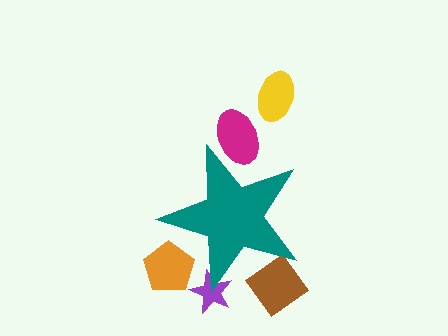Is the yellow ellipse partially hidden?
No, the yellow ellipse is fully visible.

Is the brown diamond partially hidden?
Yes, the brown diamond is partially hidden behind the teal star.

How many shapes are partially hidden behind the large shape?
4 shapes are partially hidden.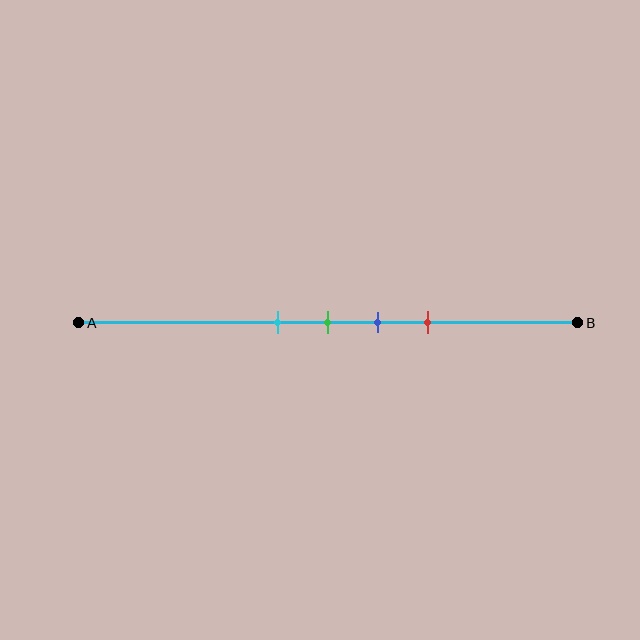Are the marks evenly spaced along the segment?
Yes, the marks are approximately evenly spaced.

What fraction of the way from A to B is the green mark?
The green mark is approximately 50% (0.5) of the way from A to B.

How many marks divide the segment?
There are 4 marks dividing the segment.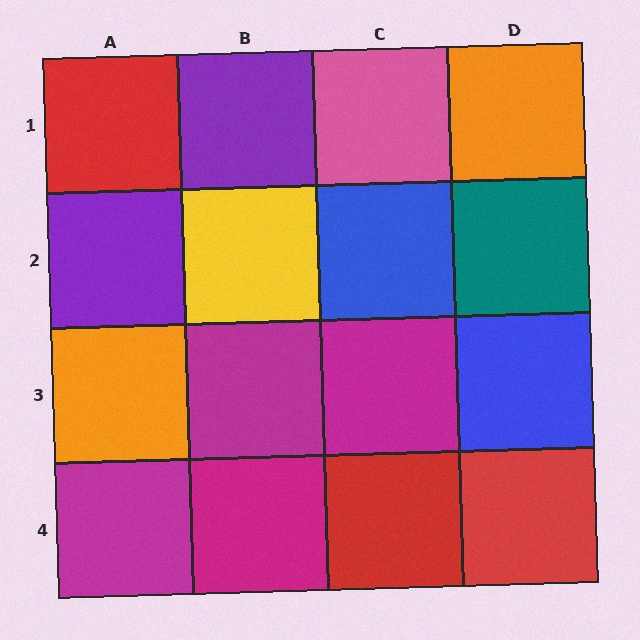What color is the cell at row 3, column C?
Magenta.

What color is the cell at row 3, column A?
Orange.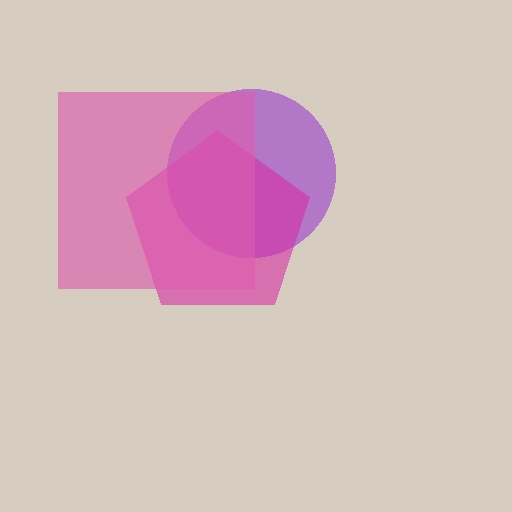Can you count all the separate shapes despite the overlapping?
Yes, there are 3 separate shapes.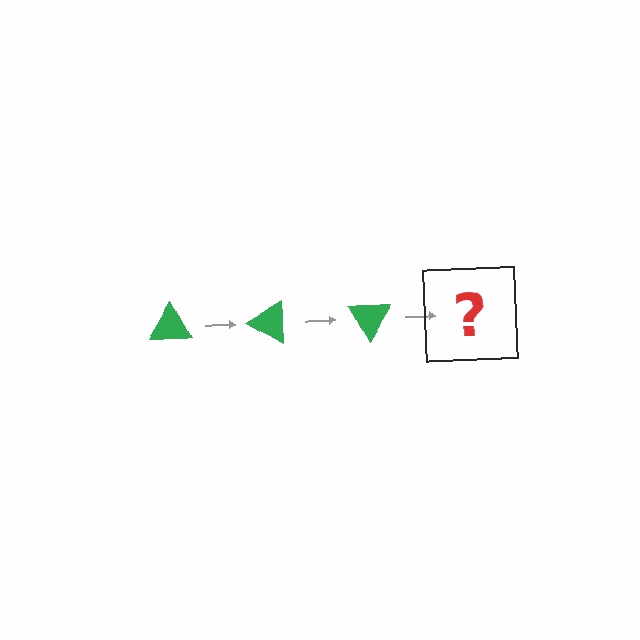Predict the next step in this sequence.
The next step is a green triangle rotated 90 degrees.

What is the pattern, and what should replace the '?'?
The pattern is that the triangle rotates 30 degrees each step. The '?' should be a green triangle rotated 90 degrees.